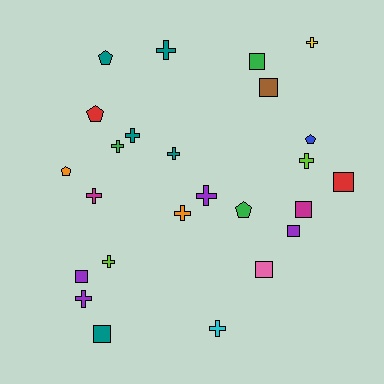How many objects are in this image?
There are 25 objects.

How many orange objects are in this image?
There are 2 orange objects.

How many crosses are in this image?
There are 12 crosses.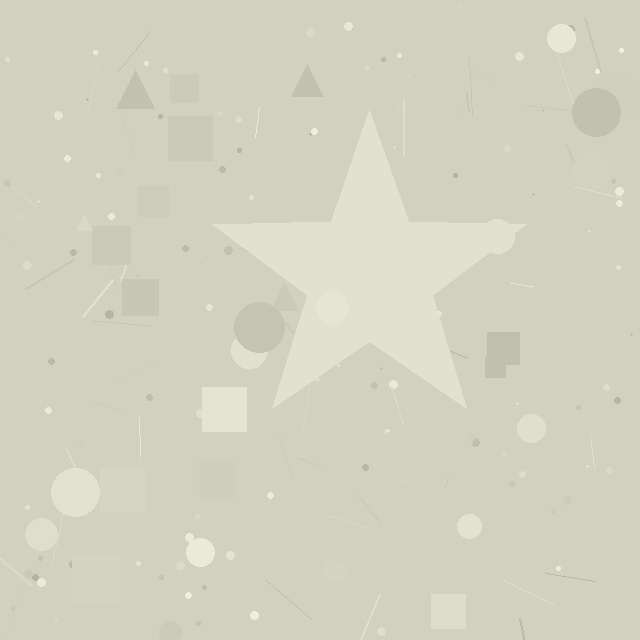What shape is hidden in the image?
A star is hidden in the image.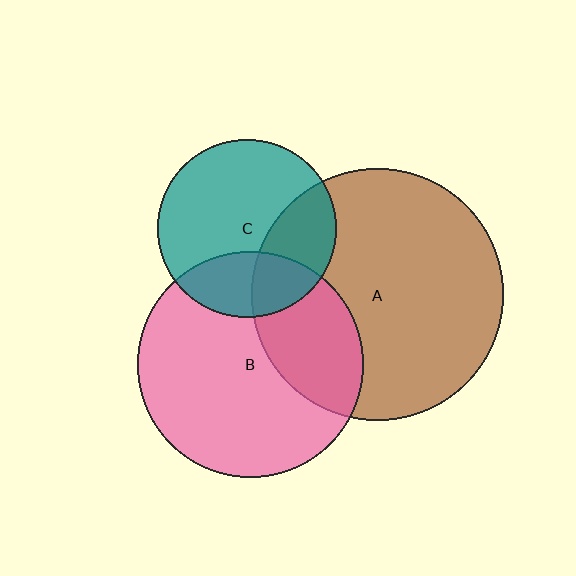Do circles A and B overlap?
Yes.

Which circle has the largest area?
Circle A (brown).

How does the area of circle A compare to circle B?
Approximately 1.2 times.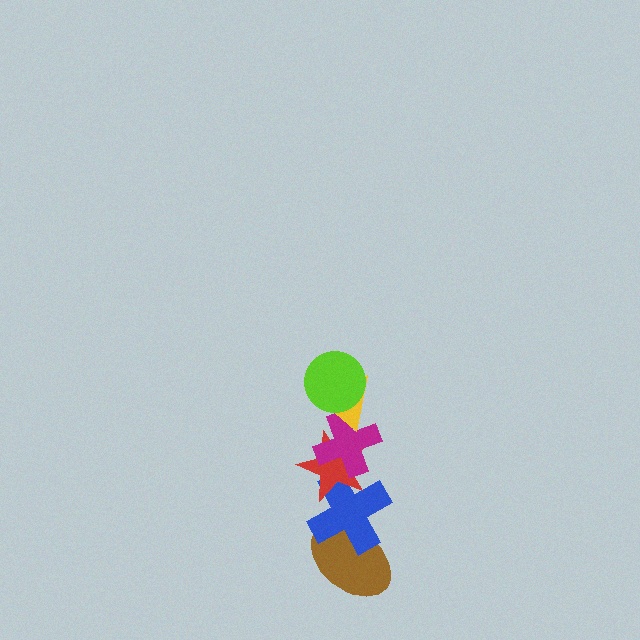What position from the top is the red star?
The red star is 4th from the top.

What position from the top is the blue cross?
The blue cross is 5th from the top.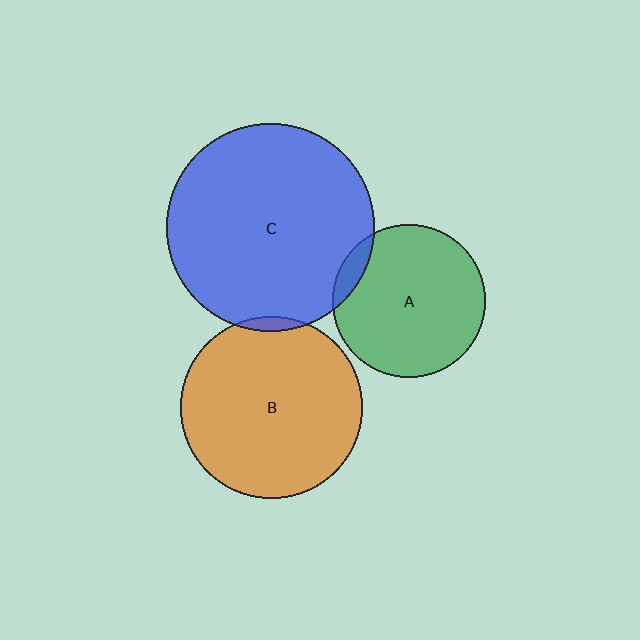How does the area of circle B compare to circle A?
Approximately 1.4 times.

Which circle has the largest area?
Circle C (blue).